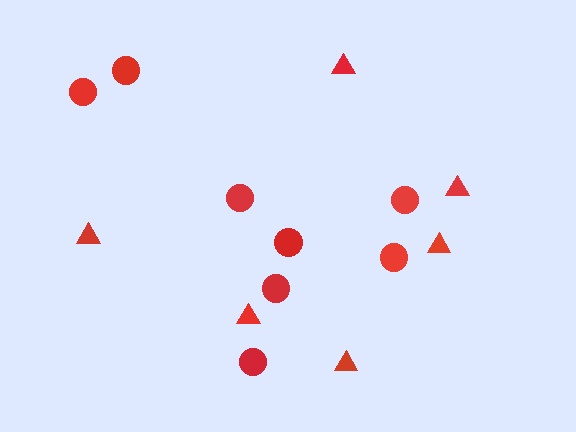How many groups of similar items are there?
There are 2 groups: one group of triangles (6) and one group of circles (8).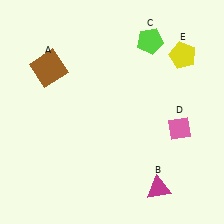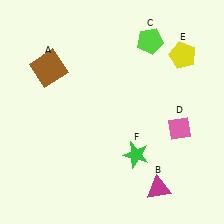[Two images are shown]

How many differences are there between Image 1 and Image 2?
There is 1 difference between the two images.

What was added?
A green star (F) was added in Image 2.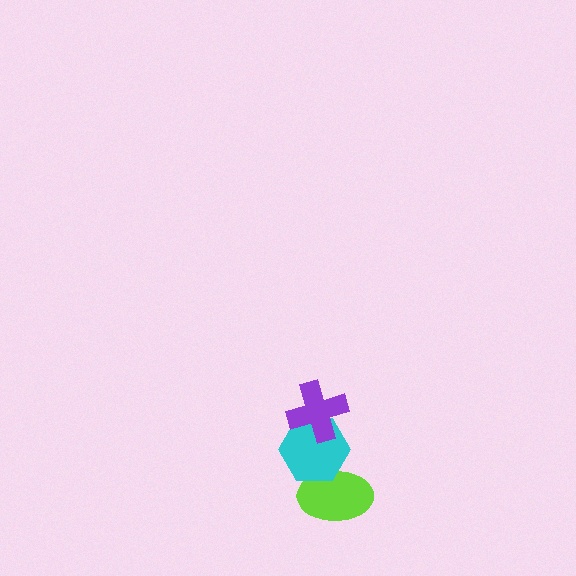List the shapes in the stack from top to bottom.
From top to bottom: the purple cross, the cyan hexagon, the lime ellipse.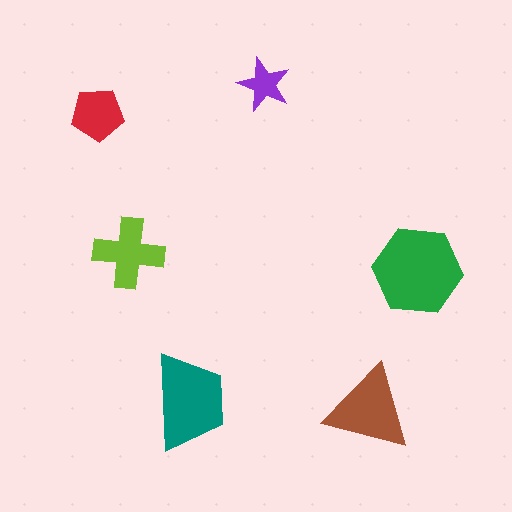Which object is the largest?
The green hexagon.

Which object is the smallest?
The purple star.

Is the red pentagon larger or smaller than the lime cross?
Smaller.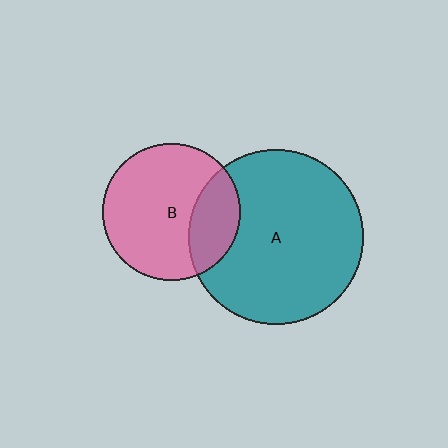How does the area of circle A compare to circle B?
Approximately 1.6 times.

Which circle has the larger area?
Circle A (teal).